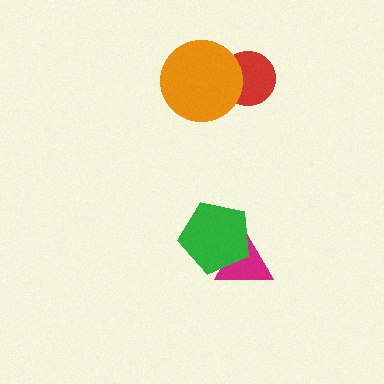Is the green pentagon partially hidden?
No, no other shape covers it.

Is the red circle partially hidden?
Yes, it is partially covered by another shape.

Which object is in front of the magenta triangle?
The green pentagon is in front of the magenta triangle.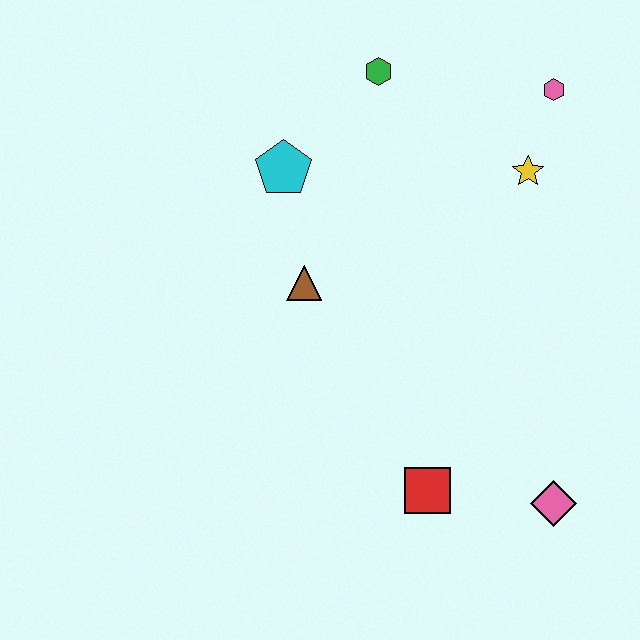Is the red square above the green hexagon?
No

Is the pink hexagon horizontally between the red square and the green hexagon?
No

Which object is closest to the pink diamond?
The red square is closest to the pink diamond.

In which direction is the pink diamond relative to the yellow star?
The pink diamond is below the yellow star.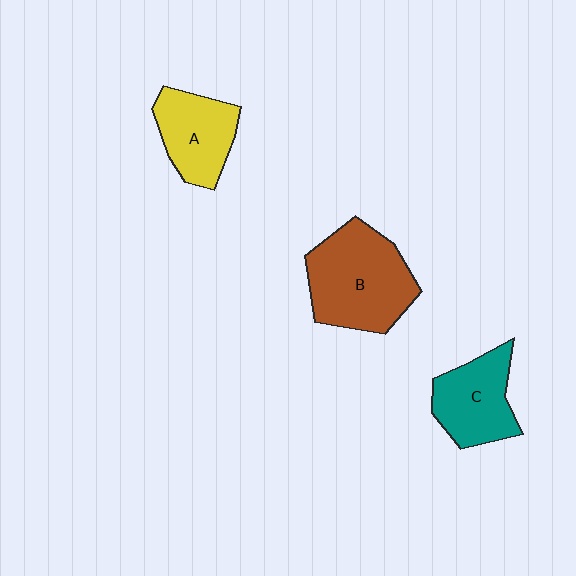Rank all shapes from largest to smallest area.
From largest to smallest: B (brown), C (teal), A (yellow).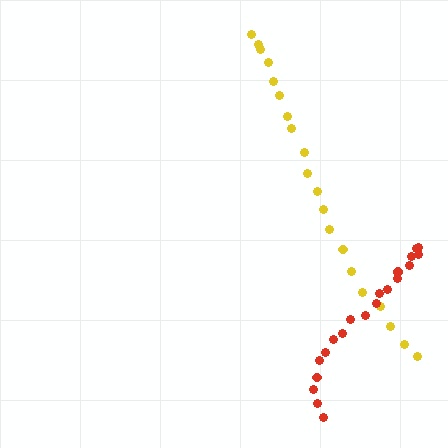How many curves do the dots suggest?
There are 2 distinct paths.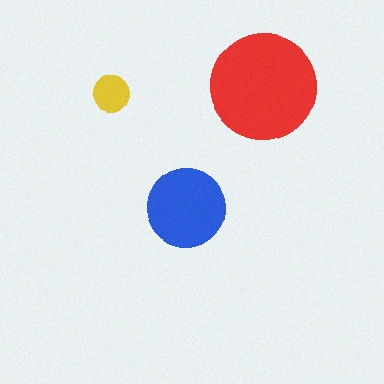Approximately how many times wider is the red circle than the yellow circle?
About 3 times wider.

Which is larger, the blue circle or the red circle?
The red one.